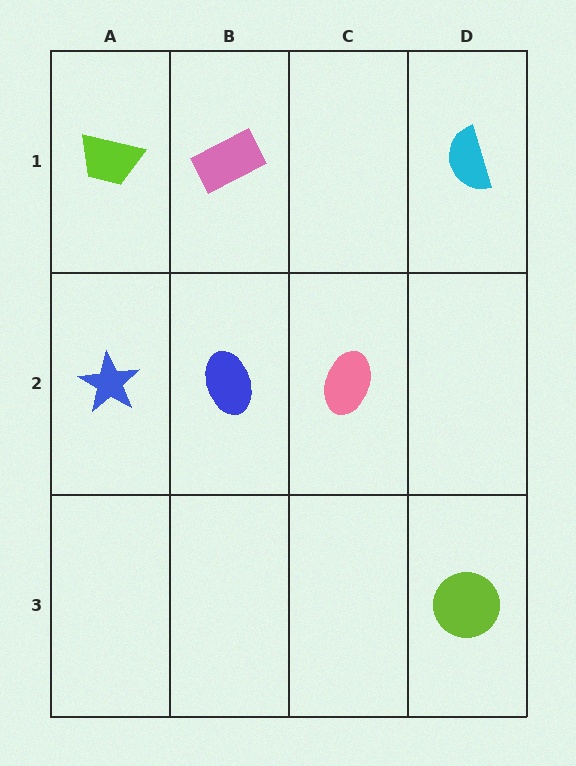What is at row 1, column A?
A lime trapezoid.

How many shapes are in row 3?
1 shape.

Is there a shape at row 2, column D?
No, that cell is empty.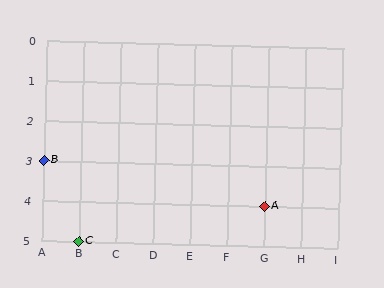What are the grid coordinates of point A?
Point A is at grid coordinates (G, 4).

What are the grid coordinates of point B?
Point B is at grid coordinates (A, 3).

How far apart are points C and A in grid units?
Points C and A are 5 columns and 1 row apart (about 5.1 grid units diagonally).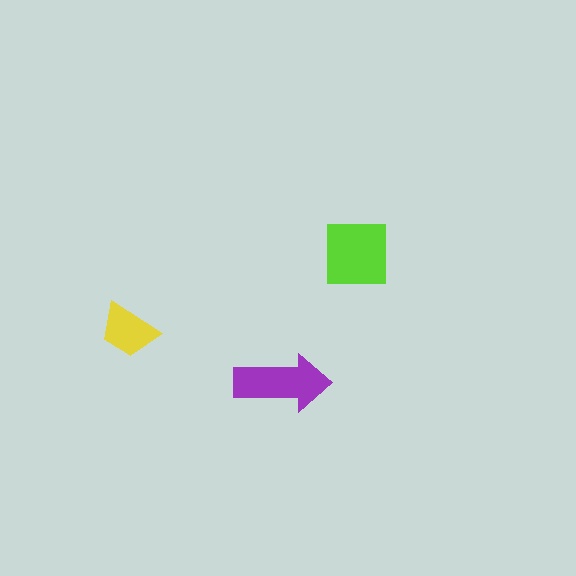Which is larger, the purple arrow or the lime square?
The lime square.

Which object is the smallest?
The yellow trapezoid.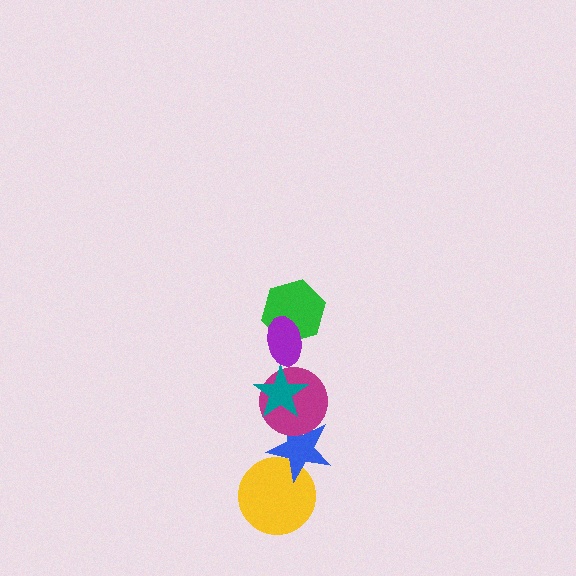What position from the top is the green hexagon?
The green hexagon is 2nd from the top.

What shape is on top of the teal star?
The green hexagon is on top of the teal star.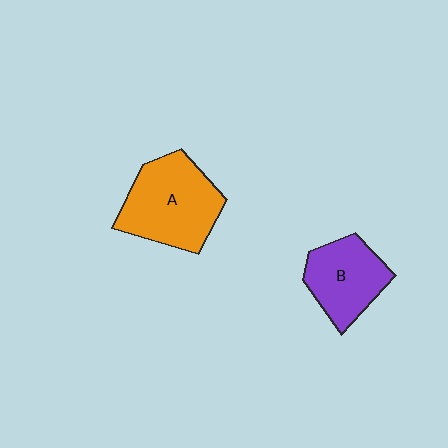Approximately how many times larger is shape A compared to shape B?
Approximately 1.4 times.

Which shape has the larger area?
Shape A (orange).